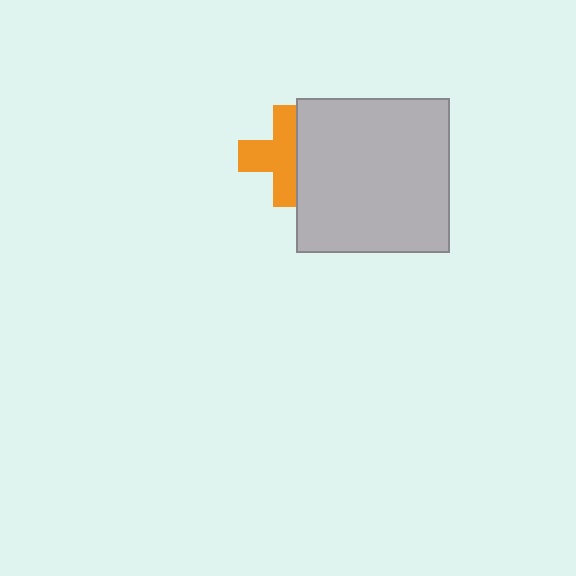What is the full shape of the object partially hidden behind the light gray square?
The partially hidden object is an orange cross.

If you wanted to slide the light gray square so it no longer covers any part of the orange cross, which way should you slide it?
Slide it right — that is the most direct way to separate the two shapes.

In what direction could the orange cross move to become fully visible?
The orange cross could move left. That would shift it out from behind the light gray square entirely.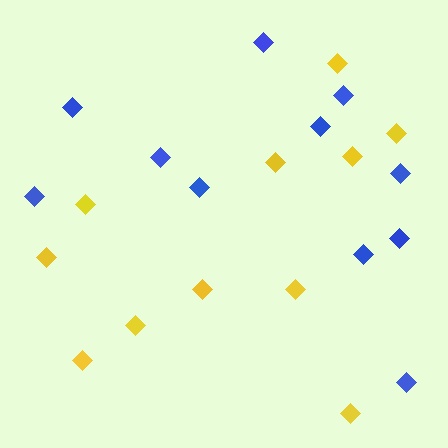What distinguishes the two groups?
There are 2 groups: one group of yellow diamonds (11) and one group of blue diamonds (11).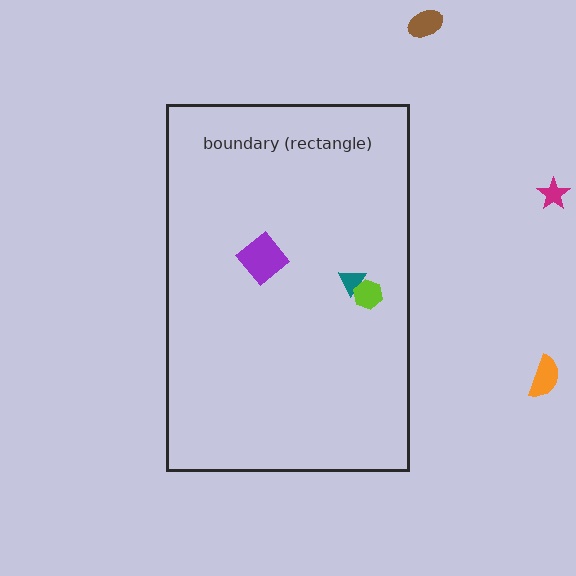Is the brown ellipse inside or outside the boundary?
Outside.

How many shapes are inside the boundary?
3 inside, 3 outside.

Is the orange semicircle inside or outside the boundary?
Outside.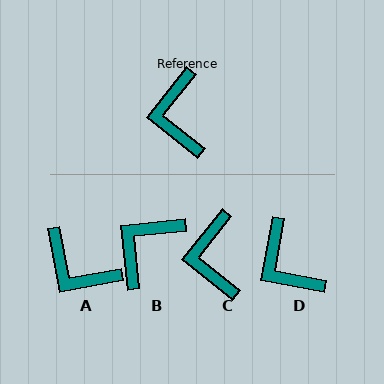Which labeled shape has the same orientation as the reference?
C.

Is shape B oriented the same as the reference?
No, it is off by about 46 degrees.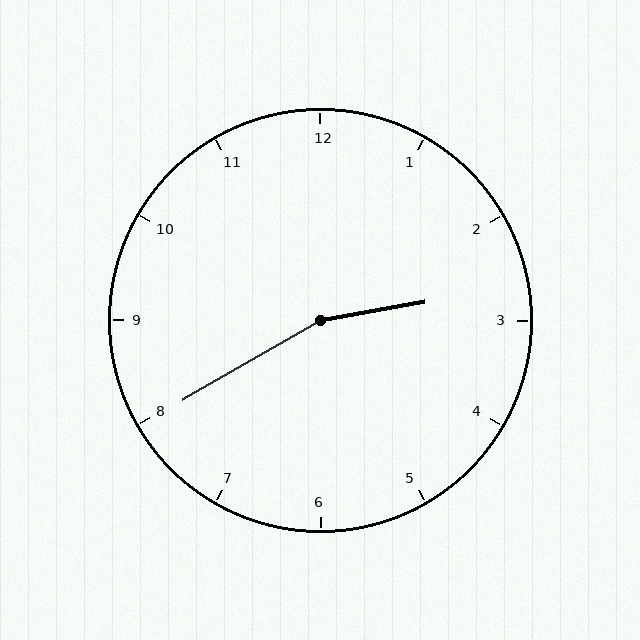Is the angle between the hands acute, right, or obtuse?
It is obtuse.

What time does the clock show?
2:40.